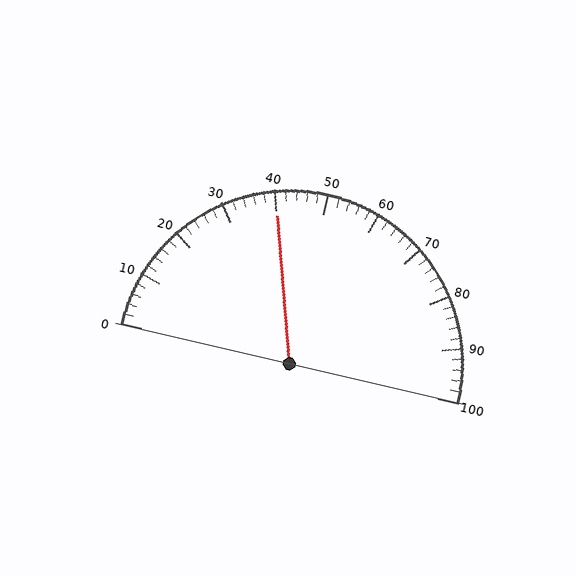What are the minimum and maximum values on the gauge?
The gauge ranges from 0 to 100.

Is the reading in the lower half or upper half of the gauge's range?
The reading is in the lower half of the range (0 to 100).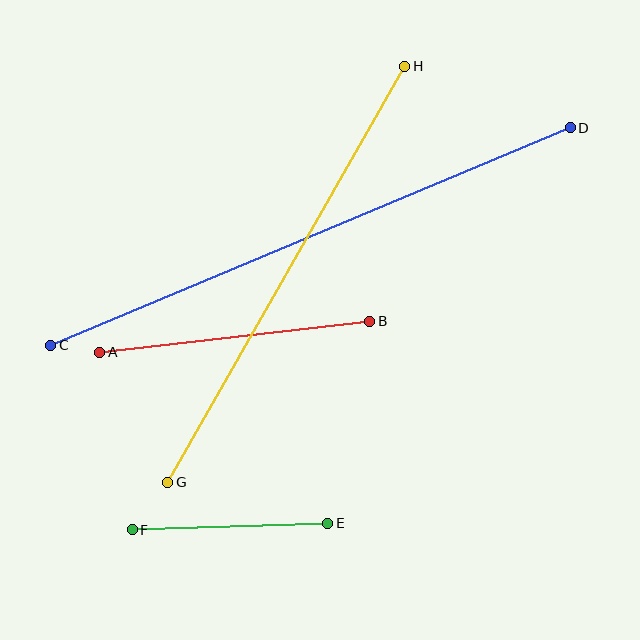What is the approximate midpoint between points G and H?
The midpoint is at approximately (286, 274) pixels.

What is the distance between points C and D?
The distance is approximately 563 pixels.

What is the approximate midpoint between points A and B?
The midpoint is at approximately (235, 337) pixels.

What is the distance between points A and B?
The distance is approximately 272 pixels.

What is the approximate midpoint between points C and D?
The midpoint is at approximately (310, 236) pixels.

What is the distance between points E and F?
The distance is approximately 195 pixels.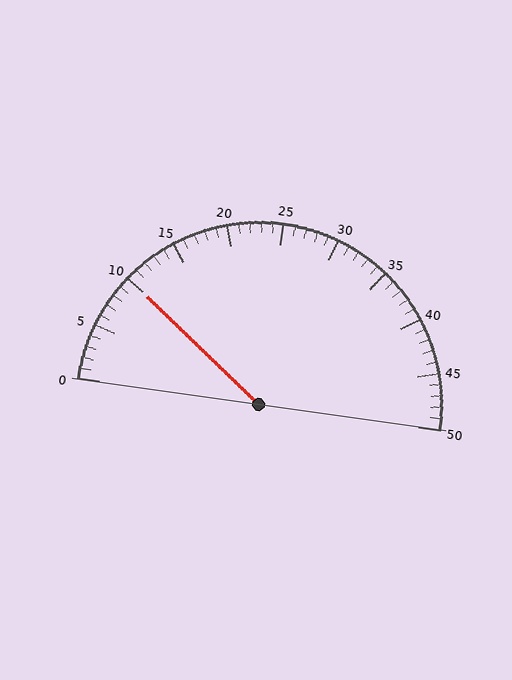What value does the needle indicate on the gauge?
The needle indicates approximately 10.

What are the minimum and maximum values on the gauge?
The gauge ranges from 0 to 50.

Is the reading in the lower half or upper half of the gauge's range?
The reading is in the lower half of the range (0 to 50).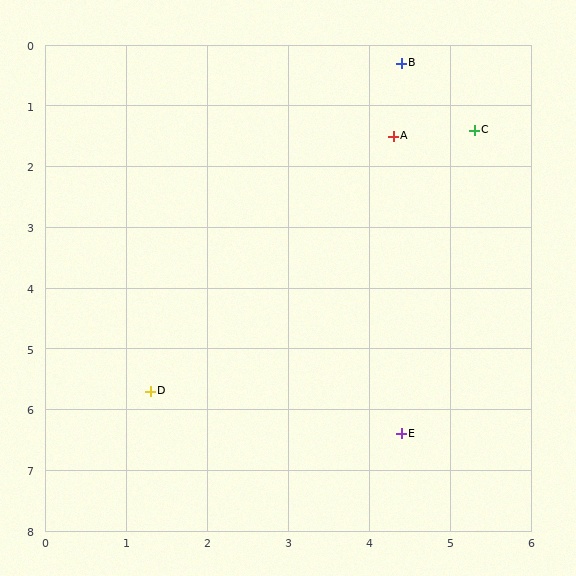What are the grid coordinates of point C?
Point C is at approximately (5.3, 1.4).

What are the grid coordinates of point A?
Point A is at approximately (4.3, 1.5).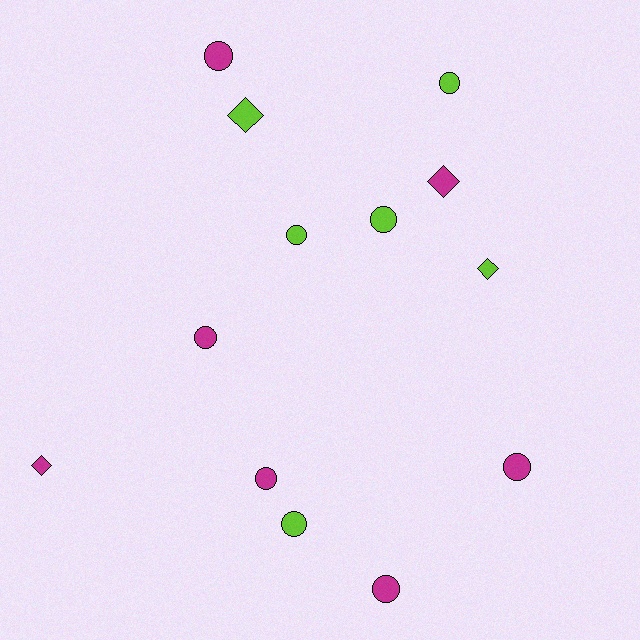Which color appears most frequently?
Magenta, with 7 objects.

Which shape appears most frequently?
Circle, with 9 objects.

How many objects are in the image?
There are 13 objects.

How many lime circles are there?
There are 4 lime circles.